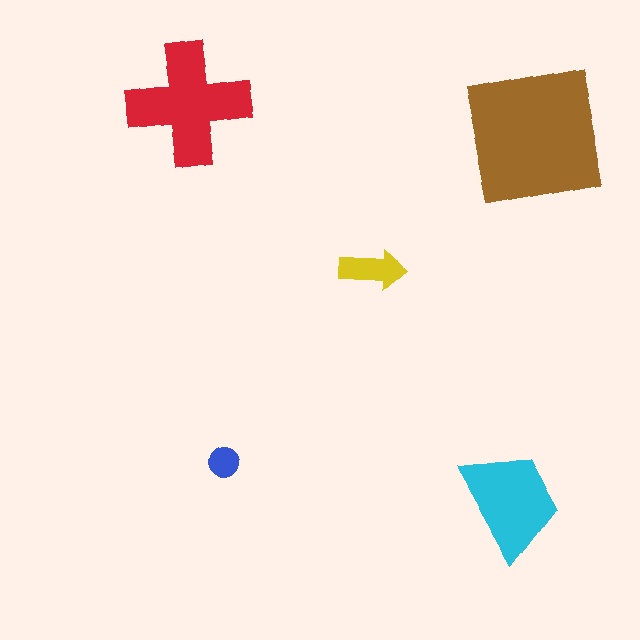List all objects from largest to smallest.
The brown square, the red cross, the cyan trapezoid, the yellow arrow, the blue circle.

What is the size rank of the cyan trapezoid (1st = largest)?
3rd.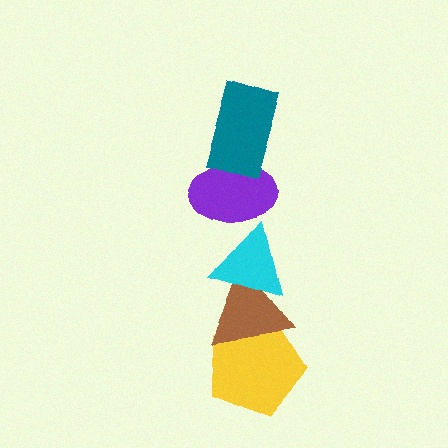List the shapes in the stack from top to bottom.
From top to bottom: the teal rectangle, the purple ellipse, the cyan triangle, the brown triangle, the yellow pentagon.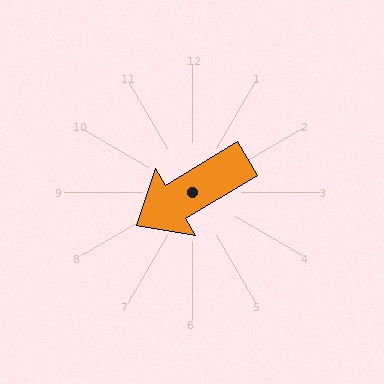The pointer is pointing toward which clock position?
Roughly 8 o'clock.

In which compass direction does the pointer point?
Southwest.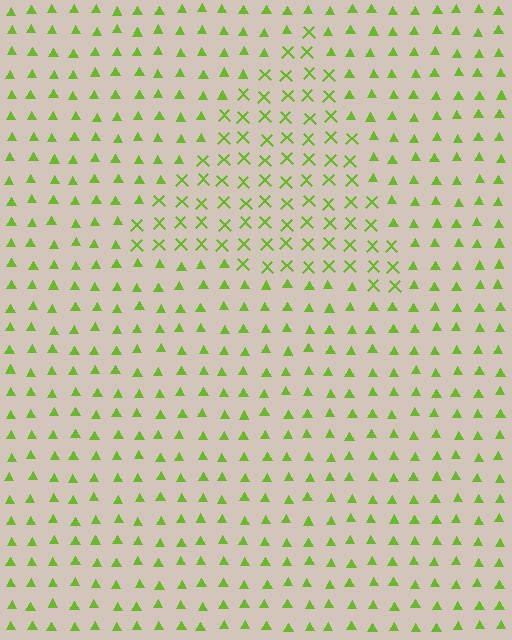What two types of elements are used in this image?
The image uses X marks inside the triangle region and triangles outside it.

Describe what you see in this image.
The image is filled with small lime elements arranged in a uniform grid. A triangle-shaped region contains X marks, while the surrounding area contains triangles. The boundary is defined purely by the change in element shape.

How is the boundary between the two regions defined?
The boundary is defined by a change in element shape: X marks inside vs. triangles outside. All elements share the same color and spacing.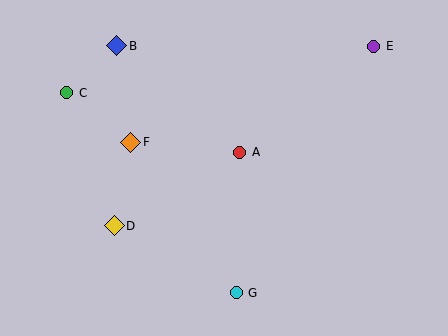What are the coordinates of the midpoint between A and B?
The midpoint between A and B is at (178, 99).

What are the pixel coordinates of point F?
Point F is at (131, 142).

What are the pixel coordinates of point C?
Point C is at (67, 93).